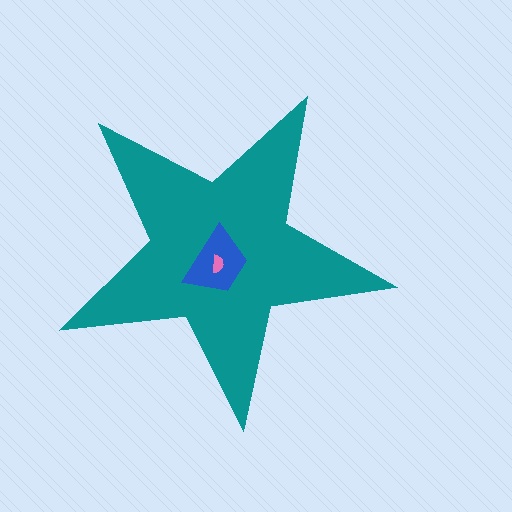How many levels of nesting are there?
3.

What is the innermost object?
The pink semicircle.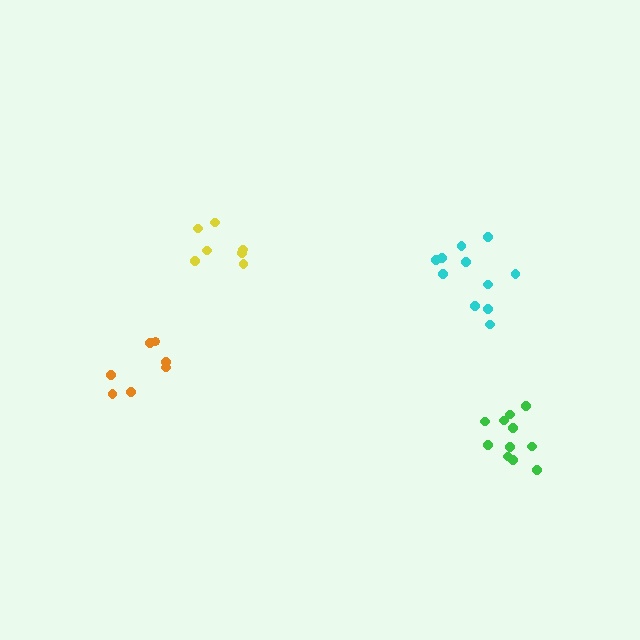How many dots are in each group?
Group 1: 7 dots, Group 2: 11 dots, Group 3: 7 dots, Group 4: 11 dots (36 total).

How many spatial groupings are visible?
There are 4 spatial groupings.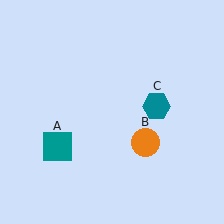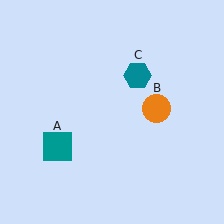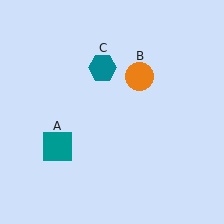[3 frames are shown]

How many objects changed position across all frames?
2 objects changed position: orange circle (object B), teal hexagon (object C).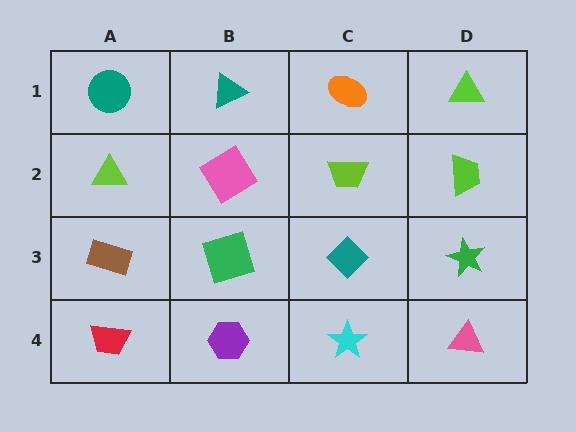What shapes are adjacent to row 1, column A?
A lime triangle (row 2, column A), a teal triangle (row 1, column B).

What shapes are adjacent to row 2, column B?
A teal triangle (row 1, column B), a green square (row 3, column B), a lime triangle (row 2, column A), a lime trapezoid (row 2, column C).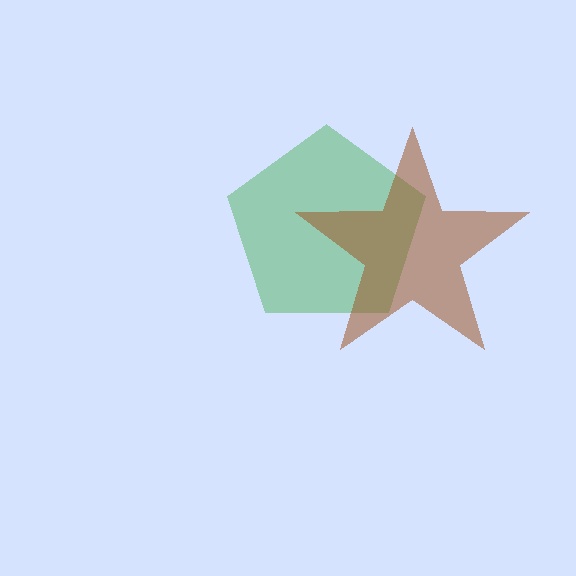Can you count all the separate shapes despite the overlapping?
Yes, there are 2 separate shapes.